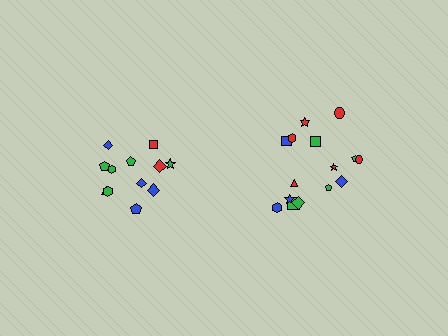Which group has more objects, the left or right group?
The right group.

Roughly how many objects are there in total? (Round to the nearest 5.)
Roughly 25 objects in total.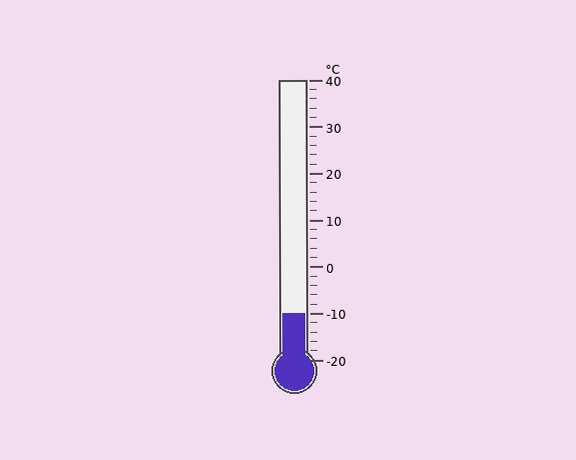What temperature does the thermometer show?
The thermometer shows approximately -10°C.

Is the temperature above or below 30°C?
The temperature is below 30°C.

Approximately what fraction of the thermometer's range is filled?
The thermometer is filled to approximately 15% of its range.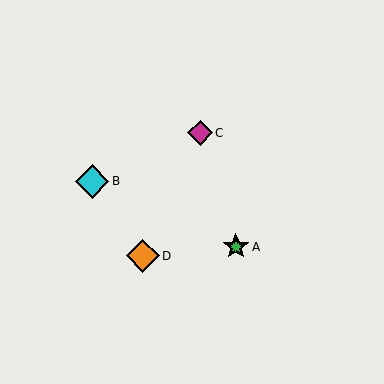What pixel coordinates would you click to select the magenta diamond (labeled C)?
Click at (200, 133) to select the magenta diamond C.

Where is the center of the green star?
The center of the green star is at (236, 247).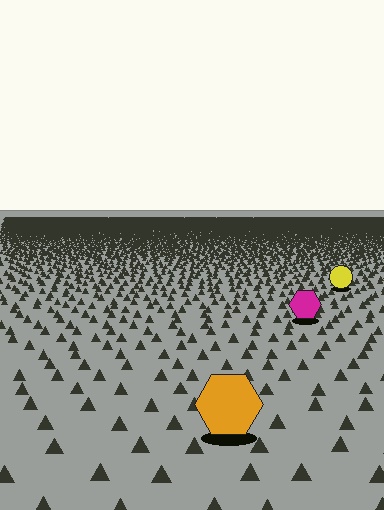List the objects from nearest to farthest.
From nearest to farthest: the orange hexagon, the magenta hexagon, the yellow circle.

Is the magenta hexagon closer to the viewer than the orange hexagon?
No. The orange hexagon is closer — you can tell from the texture gradient: the ground texture is coarser near it.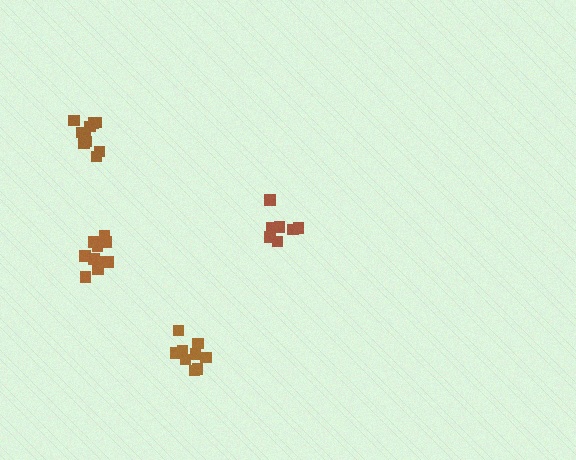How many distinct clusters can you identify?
There are 4 distinct clusters.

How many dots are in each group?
Group 1: 9 dots, Group 2: 10 dots, Group 3: 7 dots, Group 4: 11 dots (37 total).